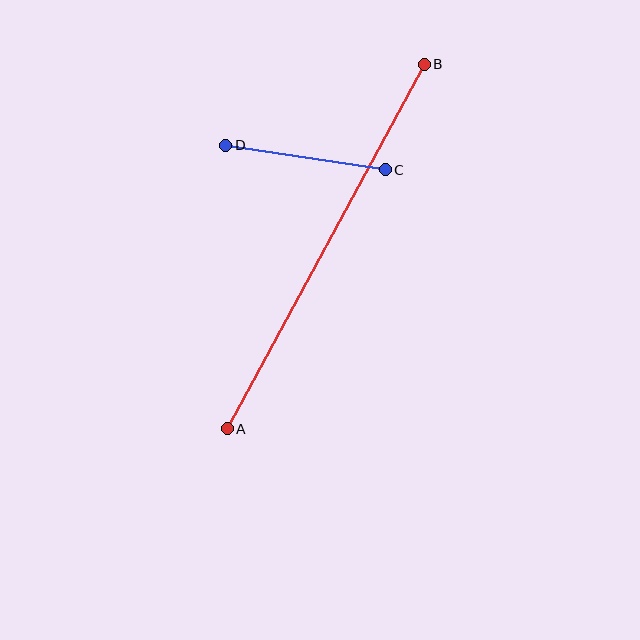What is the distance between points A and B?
The distance is approximately 414 pixels.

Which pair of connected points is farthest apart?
Points A and B are farthest apart.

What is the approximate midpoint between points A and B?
The midpoint is at approximately (326, 246) pixels.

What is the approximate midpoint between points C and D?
The midpoint is at approximately (306, 158) pixels.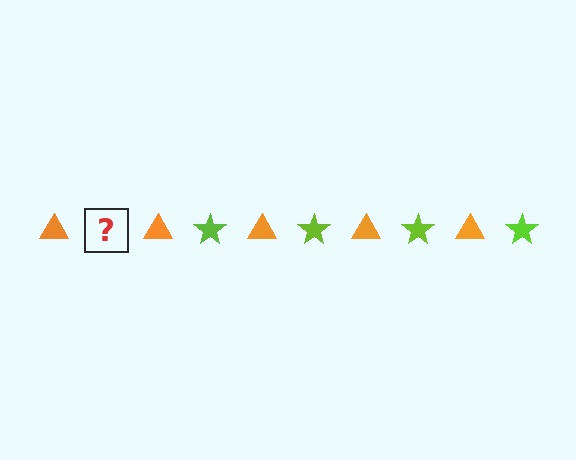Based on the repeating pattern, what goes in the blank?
The blank should be a lime star.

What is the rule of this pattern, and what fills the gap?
The rule is that the pattern alternates between orange triangle and lime star. The gap should be filled with a lime star.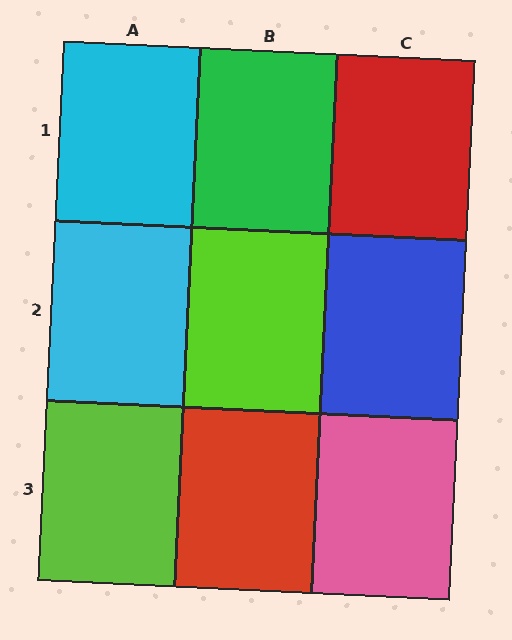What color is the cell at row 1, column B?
Green.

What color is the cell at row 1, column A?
Cyan.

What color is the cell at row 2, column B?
Lime.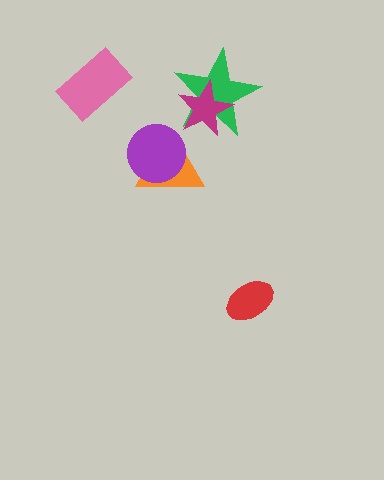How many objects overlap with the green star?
1 object overlaps with the green star.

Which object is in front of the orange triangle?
The purple circle is in front of the orange triangle.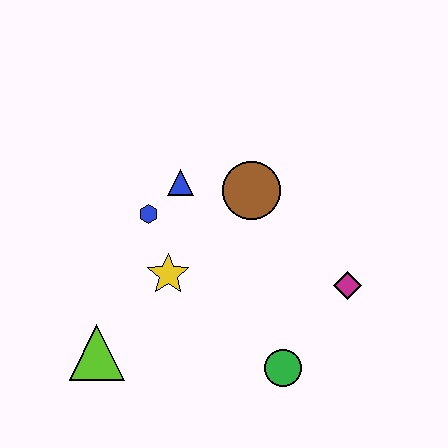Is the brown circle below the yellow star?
No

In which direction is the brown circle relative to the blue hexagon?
The brown circle is to the right of the blue hexagon.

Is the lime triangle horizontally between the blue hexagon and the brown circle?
No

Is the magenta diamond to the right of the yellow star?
Yes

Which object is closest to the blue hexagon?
The blue triangle is closest to the blue hexagon.